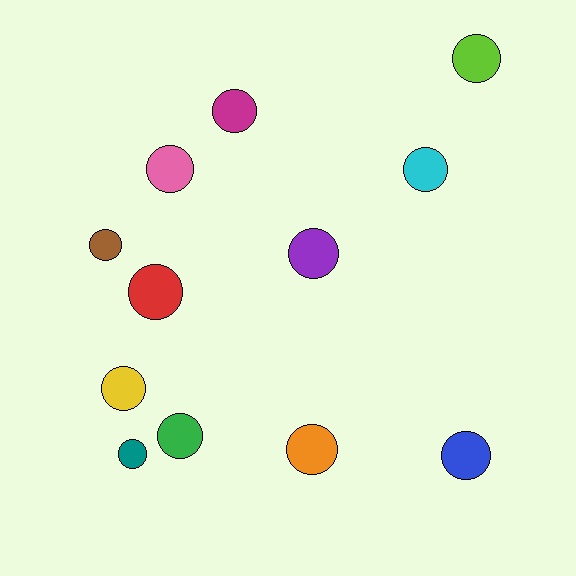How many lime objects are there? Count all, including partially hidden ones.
There is 1 lime object.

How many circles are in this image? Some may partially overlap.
There are 12 circles.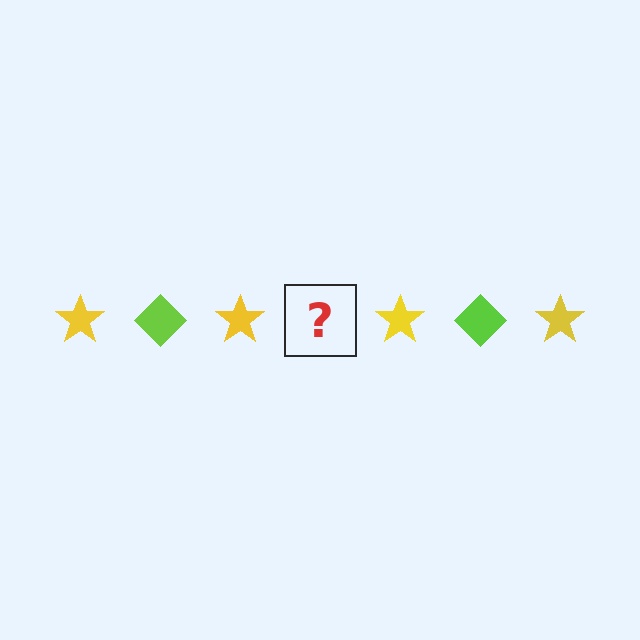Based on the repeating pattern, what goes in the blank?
The blank should be a lime diamond.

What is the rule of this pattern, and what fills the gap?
The rule is that the pattern alternates between yellow star and lime diamond. The gap should be filled with a lime diamond.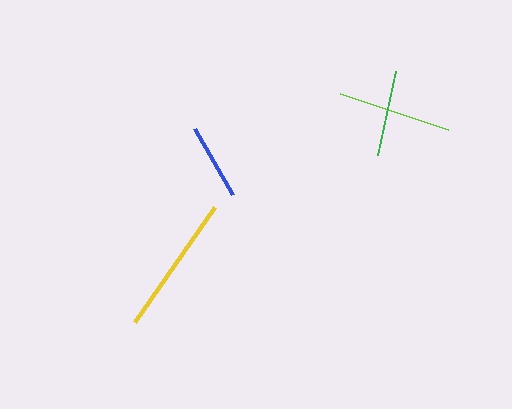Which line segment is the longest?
The yellow line is the longest at approximately 140 pixels.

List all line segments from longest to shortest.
From longest to shortest: yellow, lime, green, blue.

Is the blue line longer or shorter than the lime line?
The lime line is longer than the blue line.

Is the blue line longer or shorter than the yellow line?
The yellow line is longer than the blue line.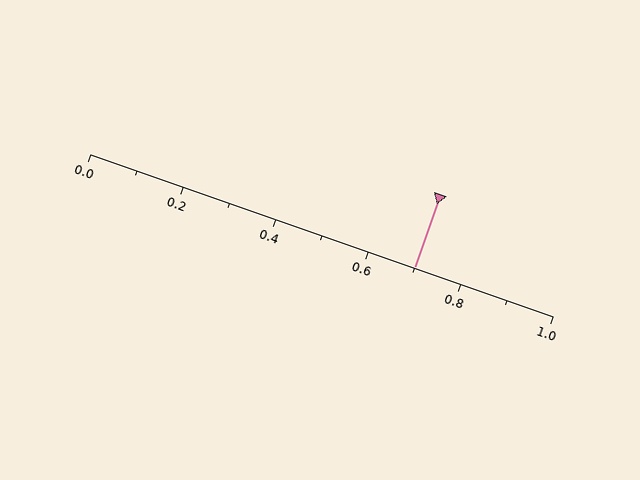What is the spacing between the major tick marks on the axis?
The major ticks are spaced 0.2 apart.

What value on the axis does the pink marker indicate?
The marker indicates approximately 0.7.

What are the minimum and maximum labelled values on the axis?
The axis runs from 0.0 to 1.0.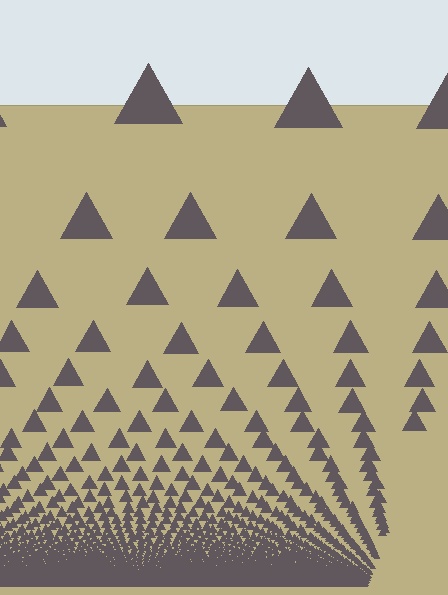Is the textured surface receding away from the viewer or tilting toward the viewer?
The surface appears to tilt toward the viewer. Texture elements get larger and sparser toward the top.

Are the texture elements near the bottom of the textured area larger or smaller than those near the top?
Smaller. The gradient is inverted — elements near the bottom are smaller and denser.